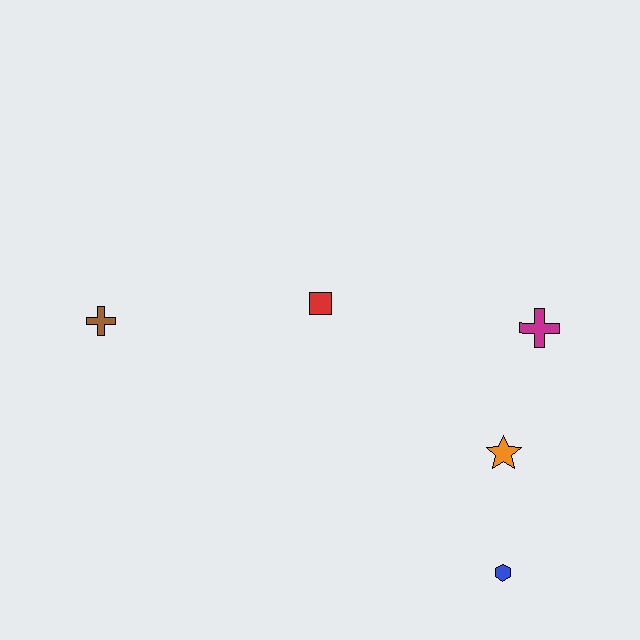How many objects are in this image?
There are 5 objects.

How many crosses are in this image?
There are 2 crosses.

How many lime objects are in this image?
There are no lime objects.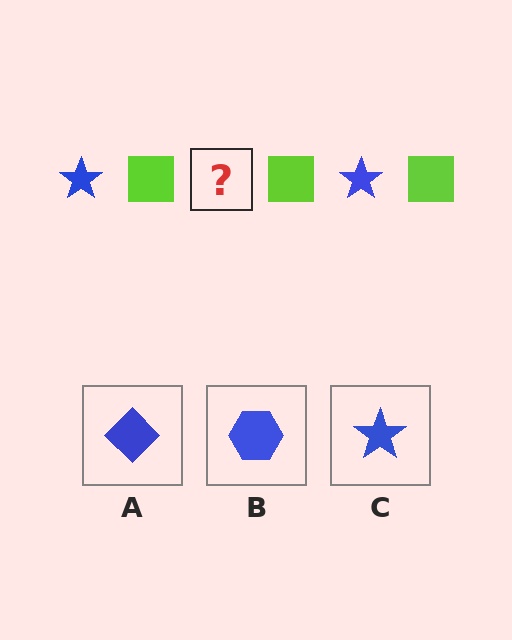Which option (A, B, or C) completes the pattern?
C.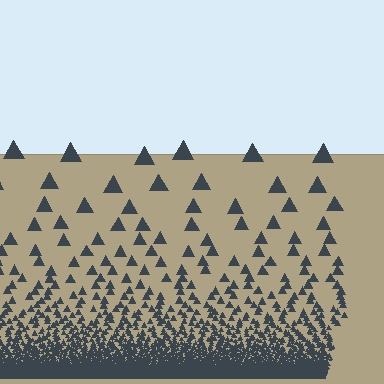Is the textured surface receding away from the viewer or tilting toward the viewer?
The surface appears to tilt toward the viewer. Texture elements get larger and sparser toward the top.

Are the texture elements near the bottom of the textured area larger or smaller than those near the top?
Smaller. The gradient is inverted — elements near the bottom are smaller and denser.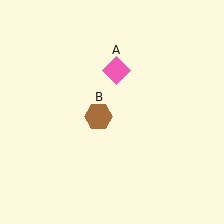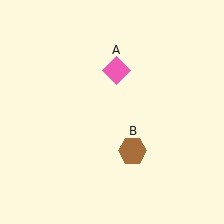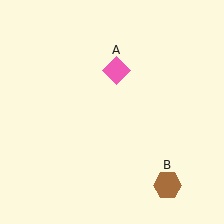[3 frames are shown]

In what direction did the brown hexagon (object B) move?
The brown hexagon (object B) moved down and to the right.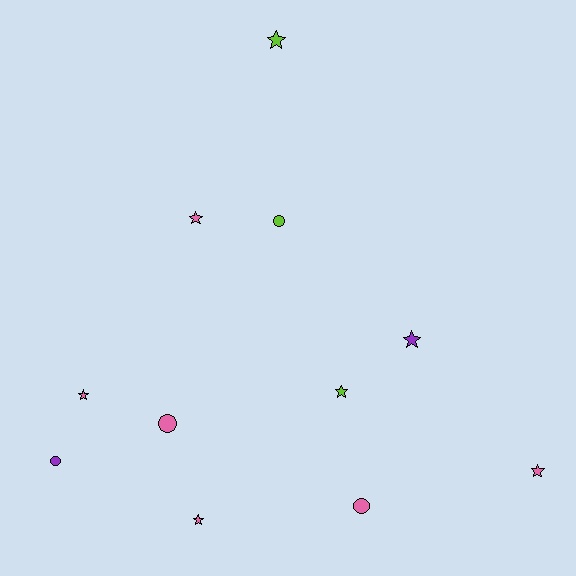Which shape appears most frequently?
Star, with 7 objects.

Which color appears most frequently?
Pink, with 6 objects.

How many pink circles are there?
There are 2 pink circles.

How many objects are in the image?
There are 11 objects.